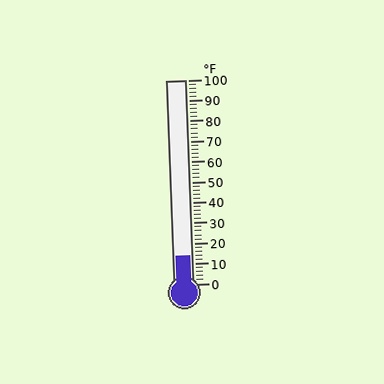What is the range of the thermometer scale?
The thermometer scale ranges from 0°F to 100°F.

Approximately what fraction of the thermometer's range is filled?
The thermometer is filled to approximately 15% of its range.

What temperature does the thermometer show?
The thermometer shows approximately 14°F.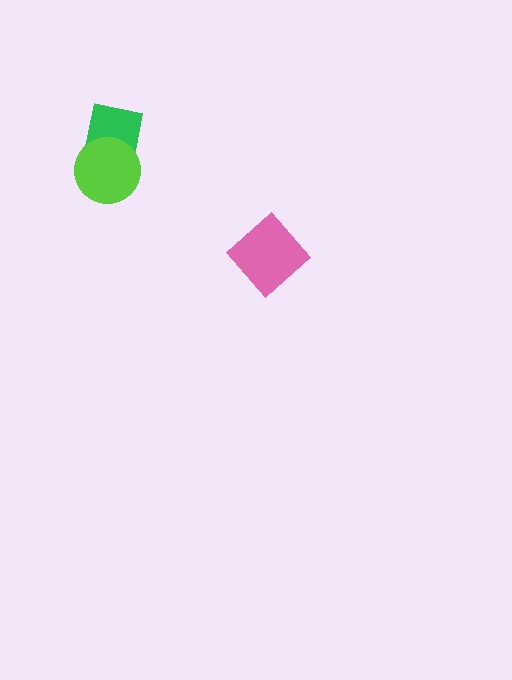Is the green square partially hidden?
Yes, it is partially covered by another shape.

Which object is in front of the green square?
The lime circle is in front of the green square.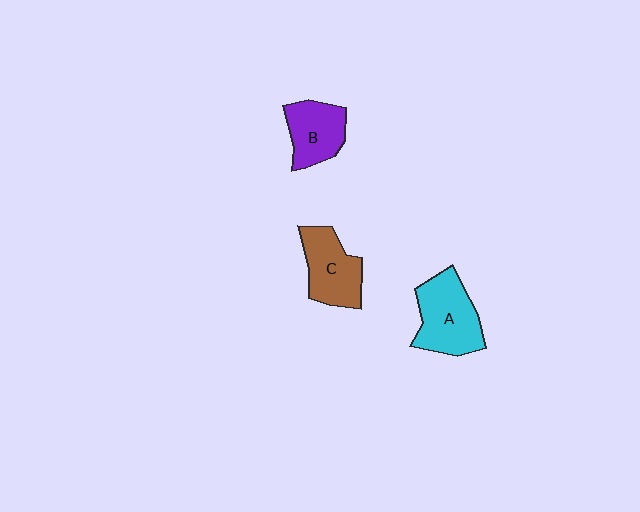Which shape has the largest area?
Shape A (cyan).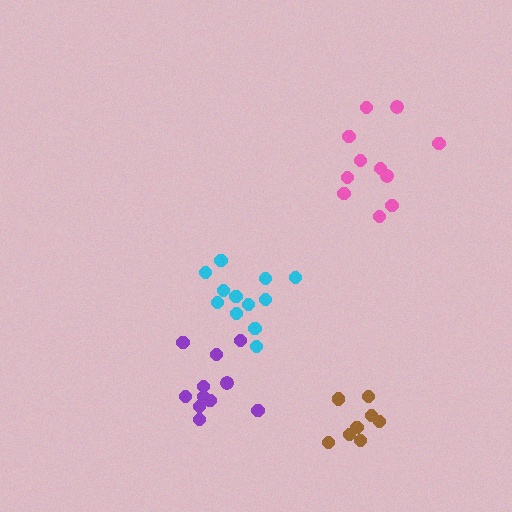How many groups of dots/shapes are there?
There are 4 groups.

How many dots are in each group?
Group 1: 8 dots, Group 2: 11 dots, Group 3: 11 dots, Group 4: 12 dots (42 total).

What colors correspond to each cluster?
The clusters are colored: brown, pink, purple, cyan.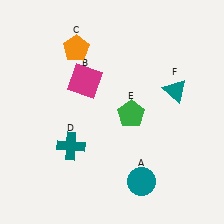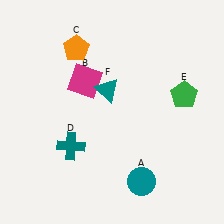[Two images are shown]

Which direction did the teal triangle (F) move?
The teal triangle (F) moved left.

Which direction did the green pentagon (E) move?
The green pentagon (E) moved right.